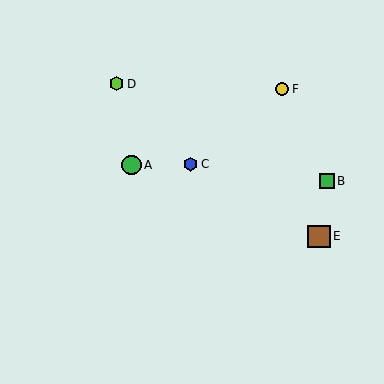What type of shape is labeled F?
Shape F is a yellow circle.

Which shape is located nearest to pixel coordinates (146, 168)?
The green circle (labeled A) at (132, 165) is nearest to that location.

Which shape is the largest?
The brown square (labeled E) is the largest.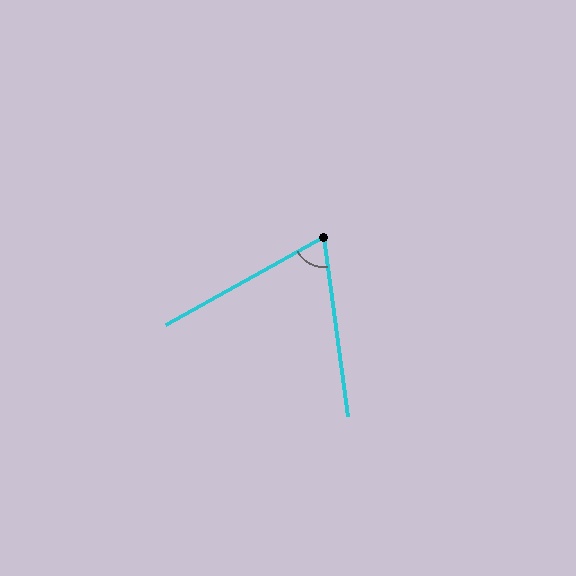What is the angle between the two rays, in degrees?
Approximately 69 degrees.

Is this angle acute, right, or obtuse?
It is acute.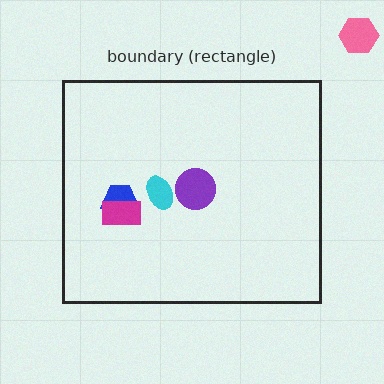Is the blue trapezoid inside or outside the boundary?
Inside.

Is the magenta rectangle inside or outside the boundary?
Inside.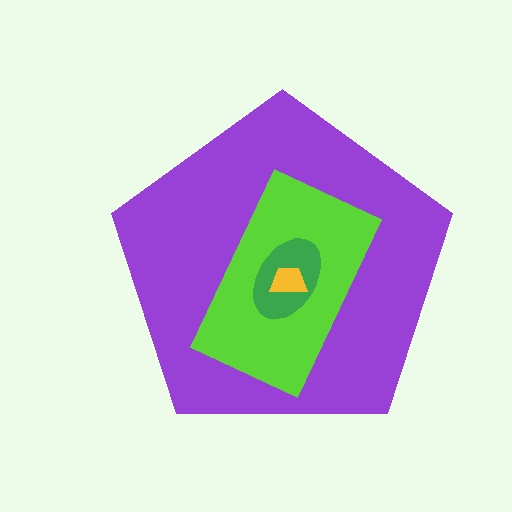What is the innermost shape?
The yellow trapezoid.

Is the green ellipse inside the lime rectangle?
Yes.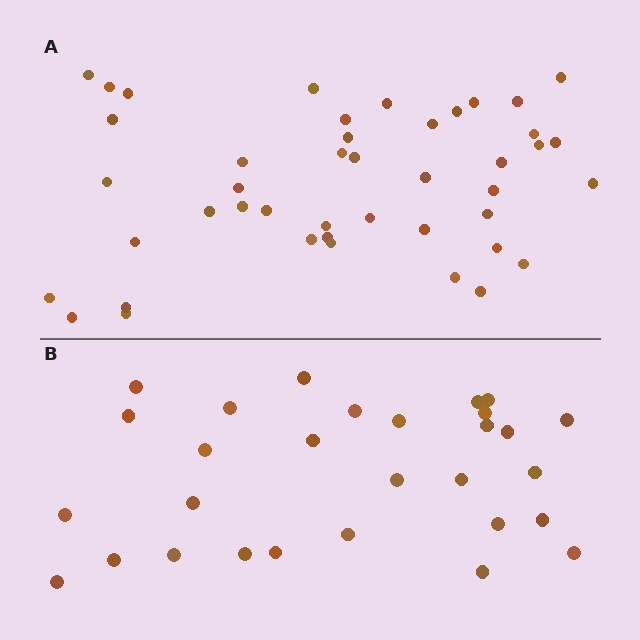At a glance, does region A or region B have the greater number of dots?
Region A (the top region) has more dots.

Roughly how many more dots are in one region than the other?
Region A has approximately 15 more dots than region B.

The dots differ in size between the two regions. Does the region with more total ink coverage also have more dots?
No. Region B has more total ink coverage because its dots are larger, but region A actually contains more individual dots. Total area can be misleading — the number of items is what matters here.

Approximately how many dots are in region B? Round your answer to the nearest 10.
About 30 dots. (The exact count is 29, which rounds to 30.)